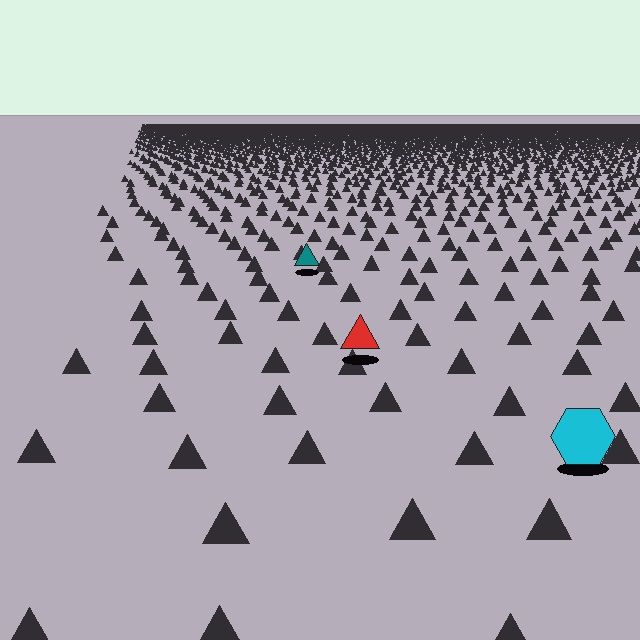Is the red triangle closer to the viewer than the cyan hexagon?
No. The cyan hexagon is closer — you can tell from the texture gradient: the ground texture is coarser near it.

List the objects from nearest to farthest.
From nearest to farthest: the cyan hexagon, the red triangle, the teal triangle.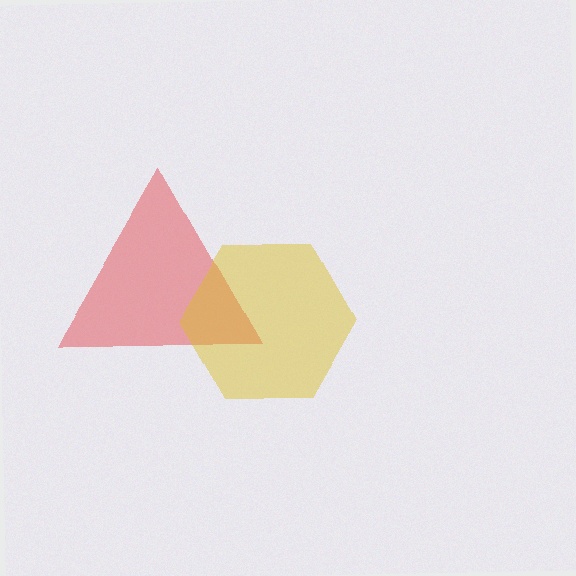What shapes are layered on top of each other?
The layered shapes are: a red triangle, a yellow hexagon.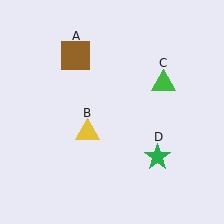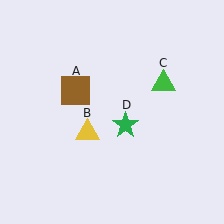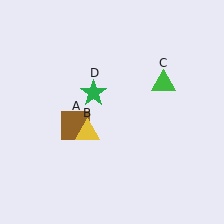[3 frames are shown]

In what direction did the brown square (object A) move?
The brown square (object A) moved down.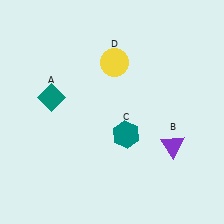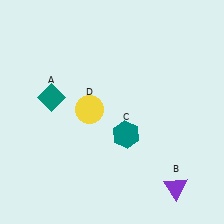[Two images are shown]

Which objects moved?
The objects that moved are: the purple triangle (B), the yellow circle (D).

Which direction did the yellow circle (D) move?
The yellow circle (D) moved down.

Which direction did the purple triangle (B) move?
The purple triangle (B) moved down.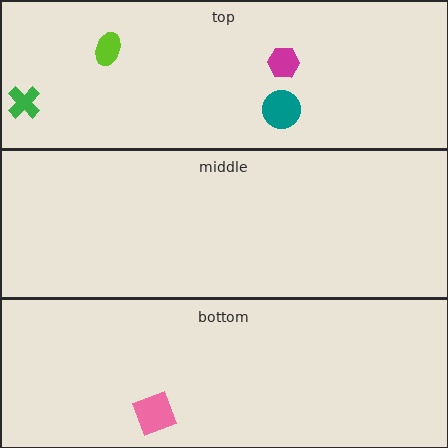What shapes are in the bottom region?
The pink diamond.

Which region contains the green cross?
The top region.